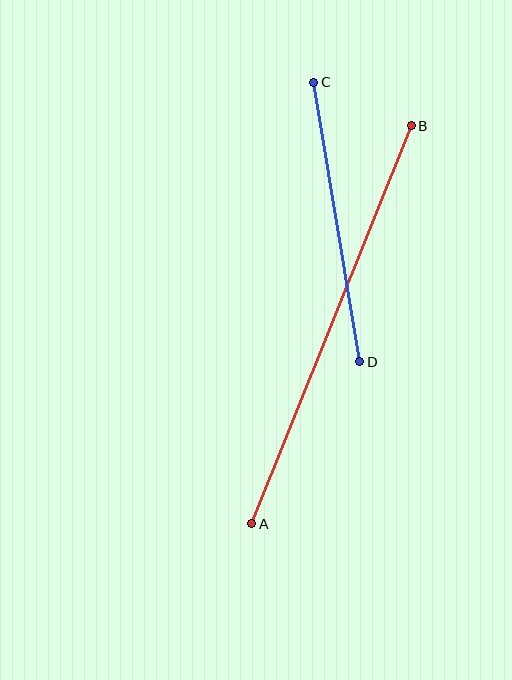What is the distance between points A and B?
The distance is approximately 429 pixels.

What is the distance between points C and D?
The distance is approximately 283 pixels.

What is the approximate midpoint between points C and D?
The midpoint is at approximately (337, 222) pixels.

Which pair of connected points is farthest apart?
Points A and B are farthest apart.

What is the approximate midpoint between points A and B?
The midpoint is at approximately (331, 325) pixels.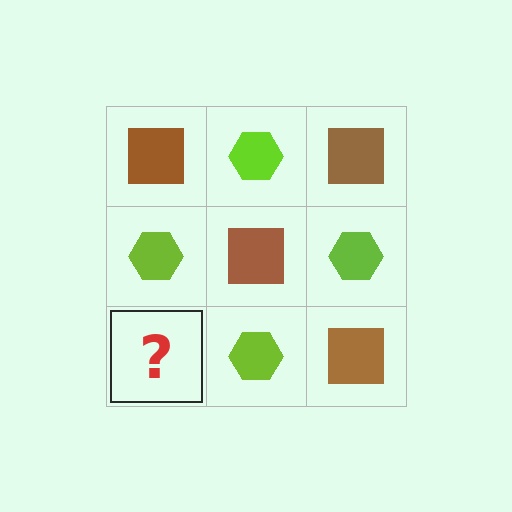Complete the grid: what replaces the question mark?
The question mark should be replaced with a brown square.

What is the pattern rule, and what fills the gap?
The rule is that it alternates brown square and lime hexagon in a checkerboard pattern. The gap should be filled with a brown square.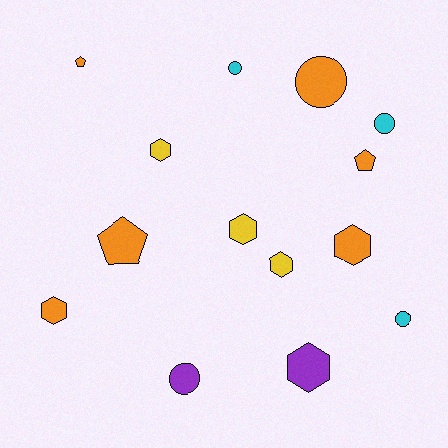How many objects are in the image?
There are 14 objects.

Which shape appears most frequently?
Hexagon, with 6 objects.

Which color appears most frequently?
Orange, with 6 objects.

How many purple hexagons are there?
There is 1 purple hexagon.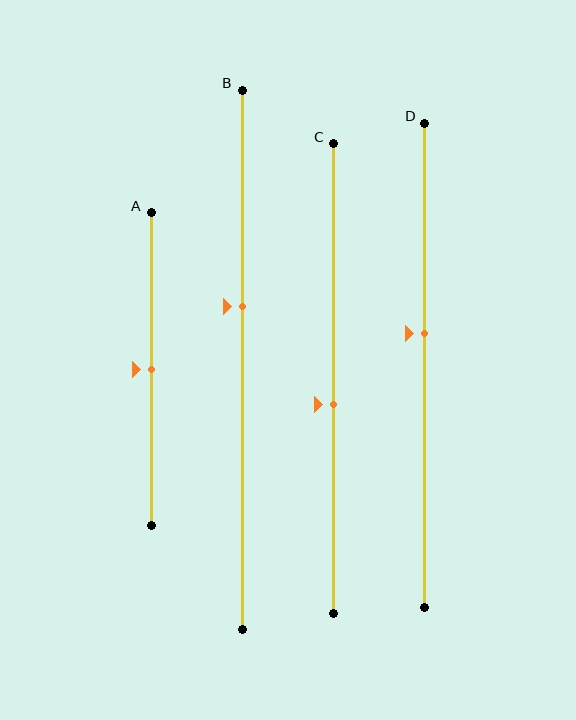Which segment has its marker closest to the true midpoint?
Segment A has its marker closest to the true midpoint.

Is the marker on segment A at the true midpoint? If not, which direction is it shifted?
Yes, the marker on segment A is at the true midpoint.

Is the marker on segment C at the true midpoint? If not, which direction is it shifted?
No, the marker on segment C is shifted downward by about 5% of the segment length.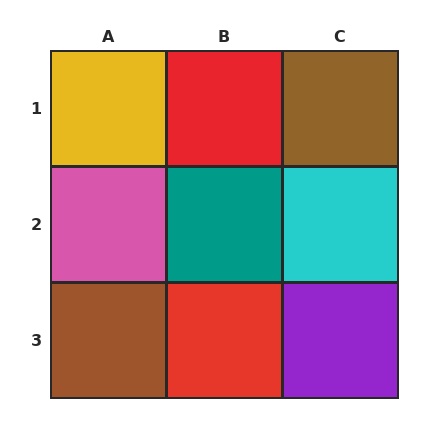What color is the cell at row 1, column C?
Brown.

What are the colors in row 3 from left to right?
Brown, red, purple.